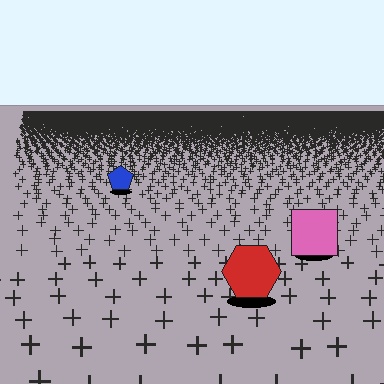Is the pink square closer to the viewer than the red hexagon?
No. The red hexagon is closer — you can tell from the texture gradient: the ground texture is coarser near it.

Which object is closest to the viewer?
The red hexagon is closest. The texture marks near it are larger and more spread out.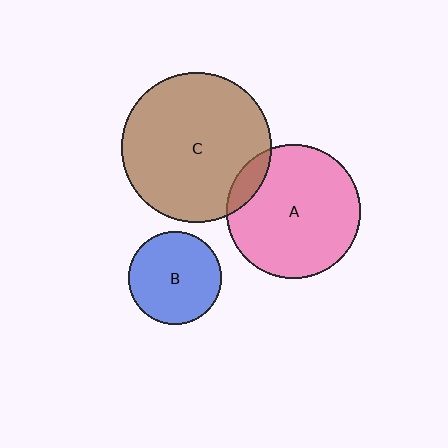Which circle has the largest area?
Circle C (brown).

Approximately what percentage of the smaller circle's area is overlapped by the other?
Approximately 10%.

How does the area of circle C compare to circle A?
Approximately 1.2 times.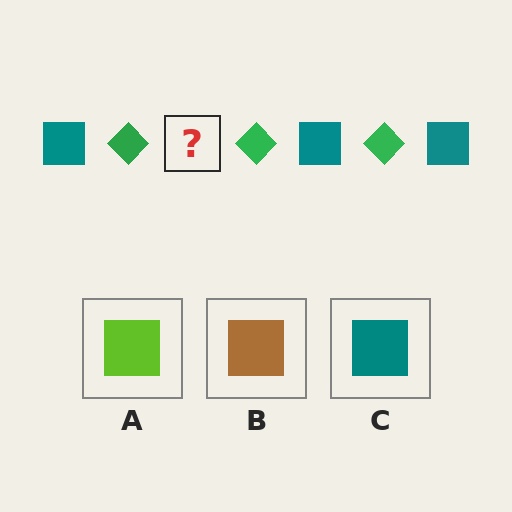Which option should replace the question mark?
Option C.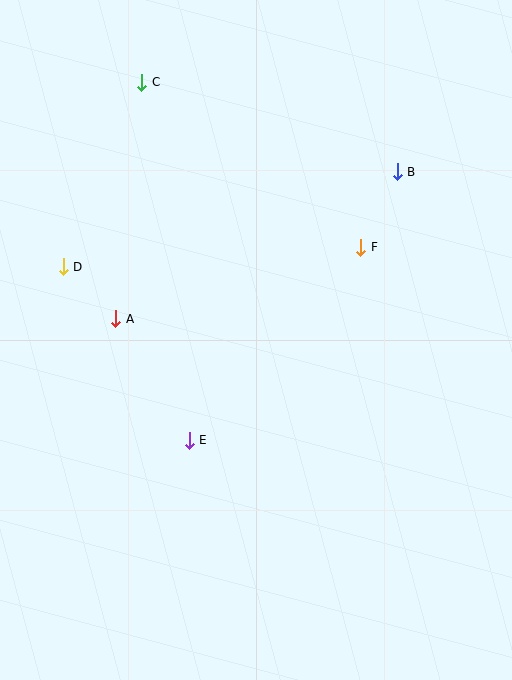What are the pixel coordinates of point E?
Point E is at (189, 440).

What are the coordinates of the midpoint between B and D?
The midpoint between B and D is at (230, 219).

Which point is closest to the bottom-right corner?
Point E is closest to the bottom-right corner.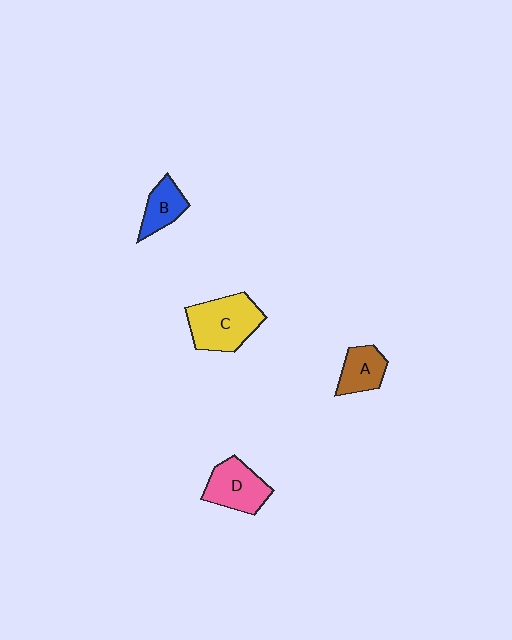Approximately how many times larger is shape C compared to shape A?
Approximately 1.8 times.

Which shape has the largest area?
Shape C (yellow).